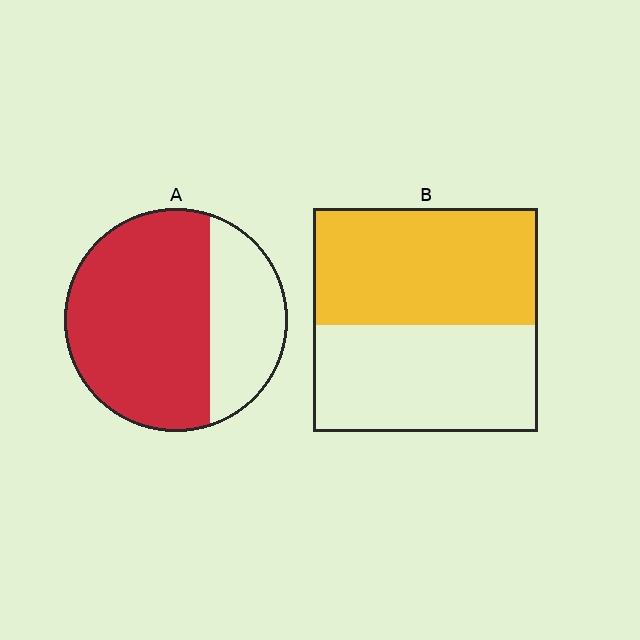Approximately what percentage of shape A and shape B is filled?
A is approximately 70% and B is approximately 50%.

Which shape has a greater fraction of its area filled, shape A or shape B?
Shape A.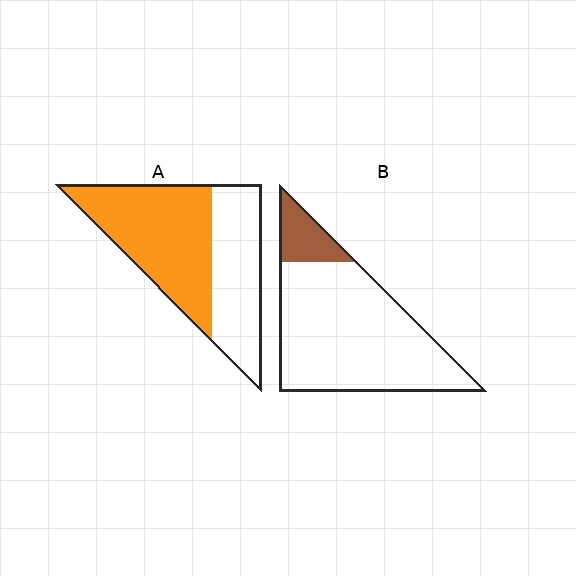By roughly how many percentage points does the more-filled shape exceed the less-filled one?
By roughly 45 percentage points (A over B).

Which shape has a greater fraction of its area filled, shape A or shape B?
Shape A.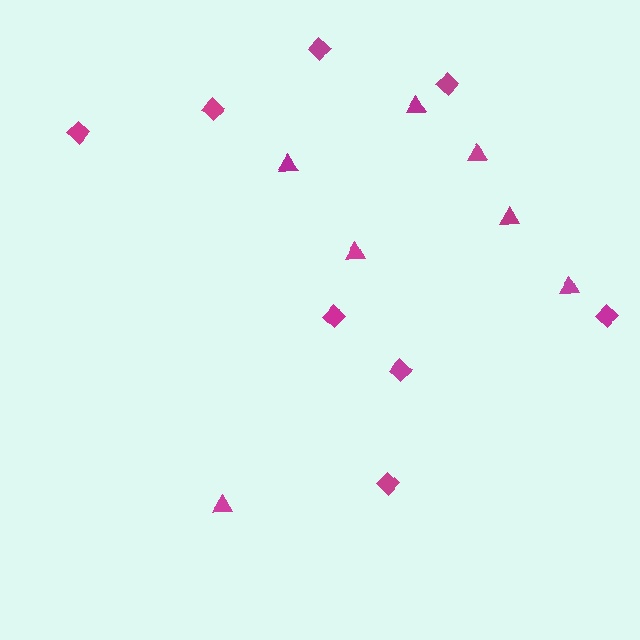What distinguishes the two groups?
There are 2 groups: one group of triangles (7) and one group of diamonds (8).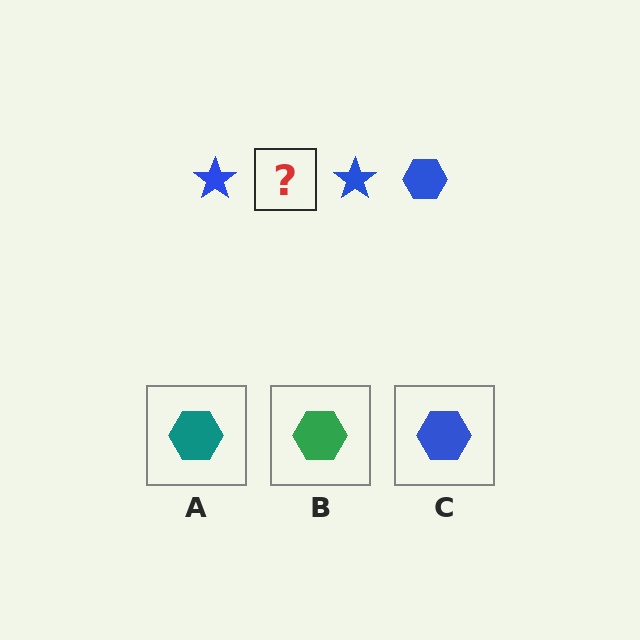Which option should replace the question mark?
Option C.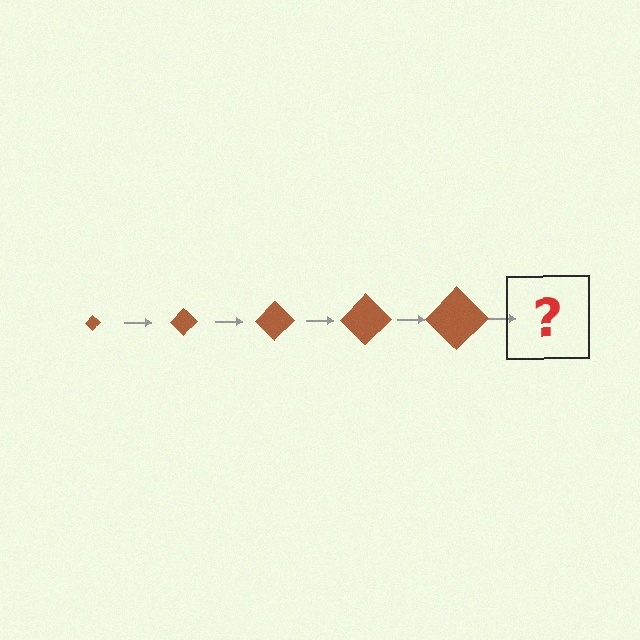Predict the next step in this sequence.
The next step is a brown diamond, larger than the previous one.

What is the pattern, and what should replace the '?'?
The pattern is that the diamond gets progressively larger each step. The '?' should be a brown diamond, larger than the previous one.